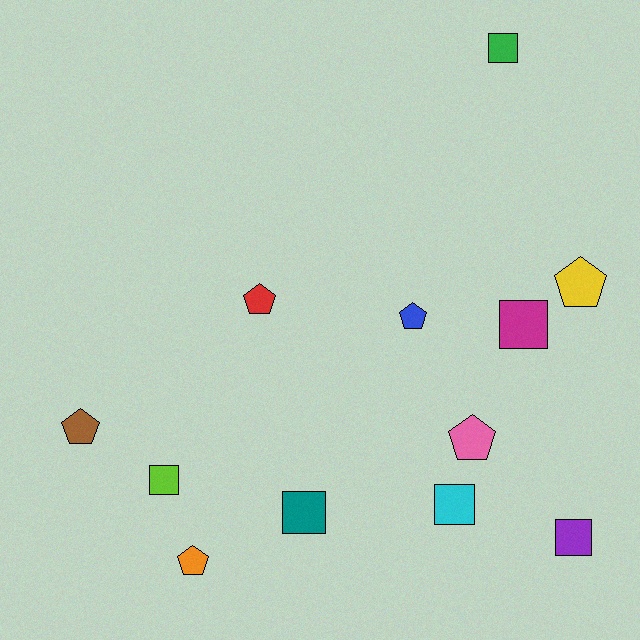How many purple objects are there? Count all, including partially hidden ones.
There is 1 purple object.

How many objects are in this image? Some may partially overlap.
There are 12 objects.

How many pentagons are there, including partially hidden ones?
There are 6 pentagons.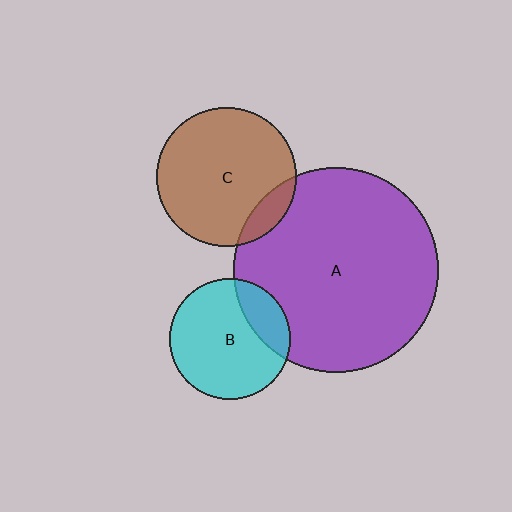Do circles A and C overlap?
Yes.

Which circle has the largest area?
Circle A (purple).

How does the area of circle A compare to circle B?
Approximately 2.9 times.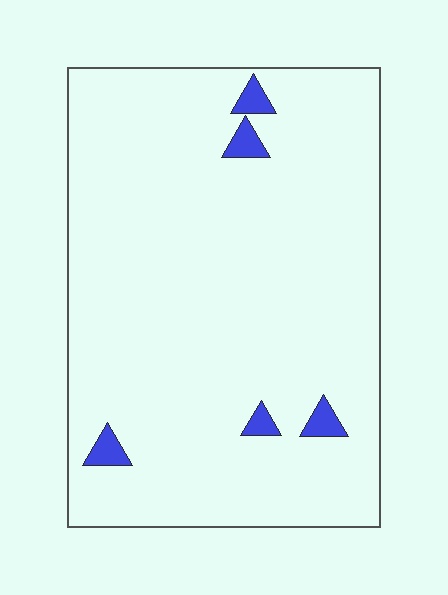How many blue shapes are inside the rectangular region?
5.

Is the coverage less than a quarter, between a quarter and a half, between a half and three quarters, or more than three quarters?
Less than a quarter.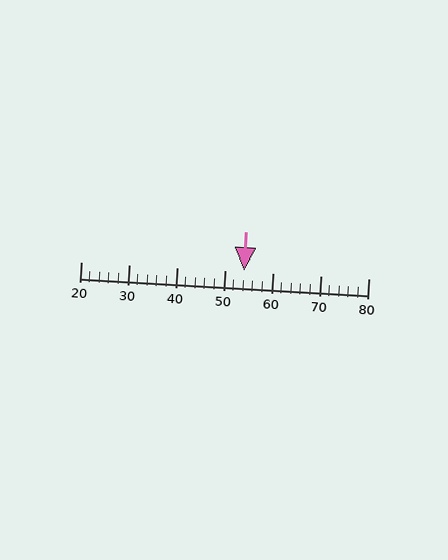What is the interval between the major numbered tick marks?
The major tick marks are spaced 10 units apart.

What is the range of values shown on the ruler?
The ruler shows values from 20 to 80.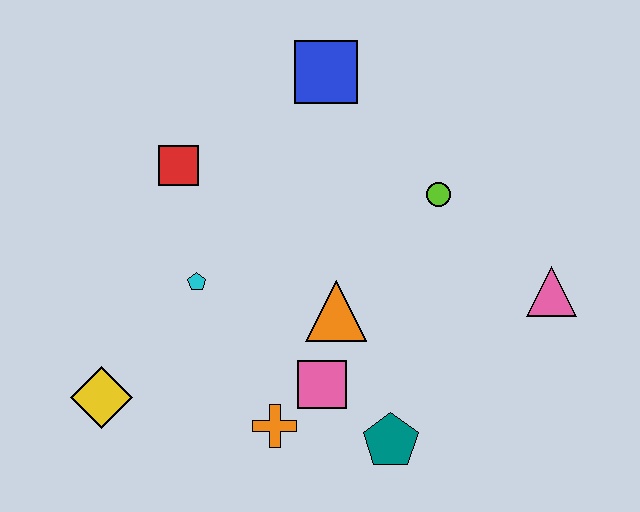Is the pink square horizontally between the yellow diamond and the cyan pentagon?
No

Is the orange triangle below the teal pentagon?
No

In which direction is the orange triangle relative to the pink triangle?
The orange triangle is to the left of the pink triangle.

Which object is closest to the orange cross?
The pink square is closest to the orange cross.